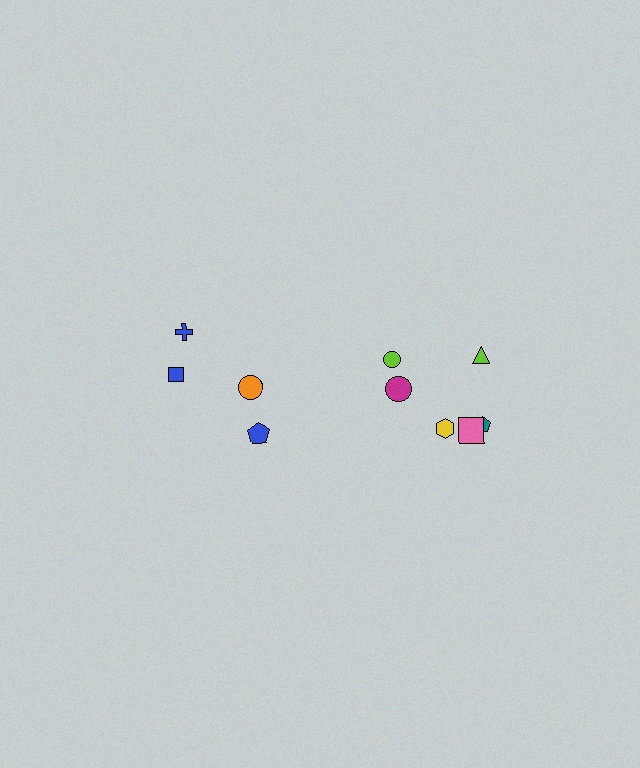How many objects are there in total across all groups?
There are 10 objects.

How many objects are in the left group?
There are 4 objects.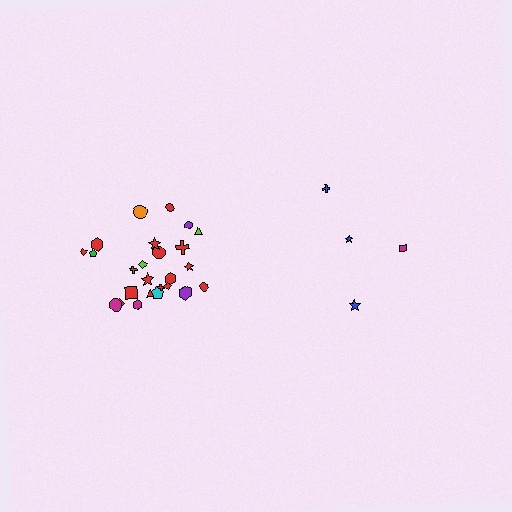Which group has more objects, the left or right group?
The left group.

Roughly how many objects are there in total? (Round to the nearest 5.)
Roughly 30 objects in total.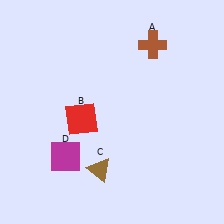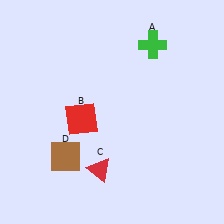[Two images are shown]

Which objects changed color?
A changed from brown to green. C changed from brown to red. D changed from magenta to brown.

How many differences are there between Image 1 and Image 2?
There are 3 differences between the two images.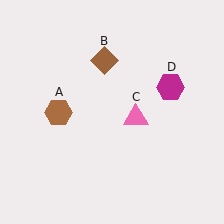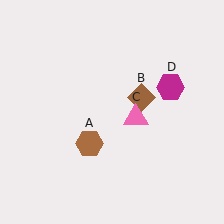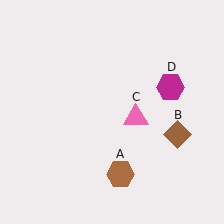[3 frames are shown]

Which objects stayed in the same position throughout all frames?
Pink triangle (object C) and magenta hexagon (object D) remained stationary.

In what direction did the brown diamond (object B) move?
The brown diamond (object B) moved down and to the right.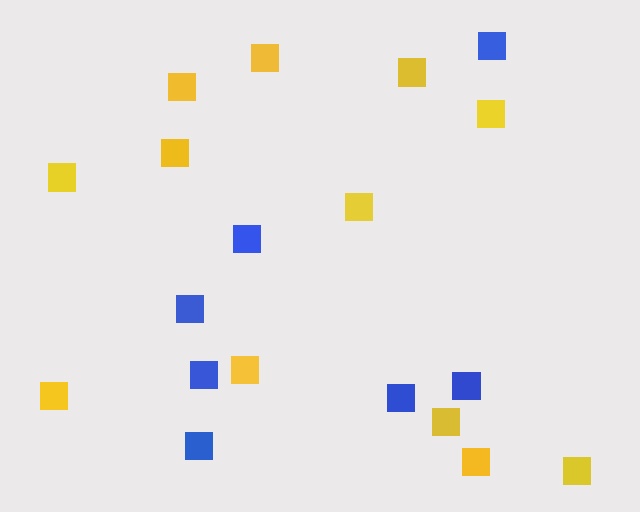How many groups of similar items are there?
There are 2 groups: one group of yellow squares (12) and one group of blue squares (7).